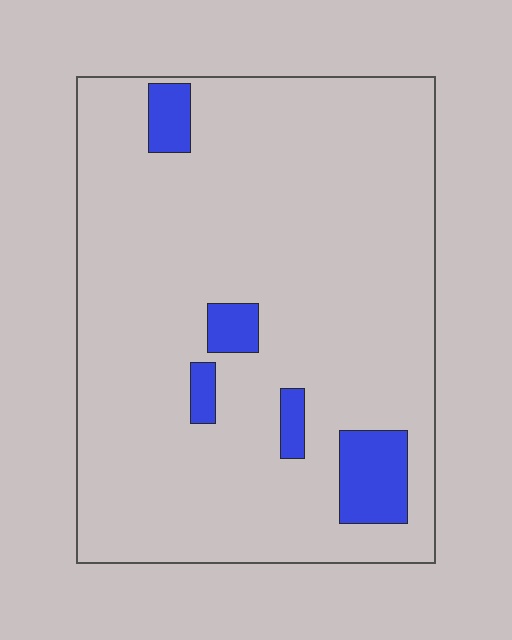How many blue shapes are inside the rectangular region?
5.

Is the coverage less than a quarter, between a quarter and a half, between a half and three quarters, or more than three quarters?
Less than a quarter.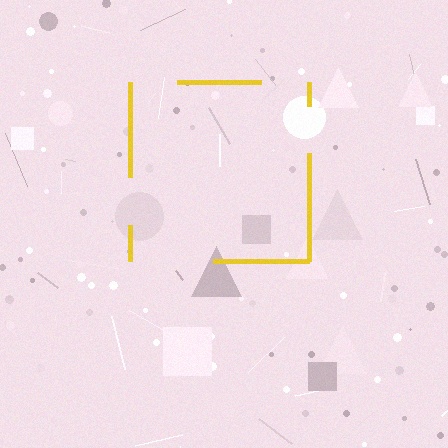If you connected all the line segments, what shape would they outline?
They would outline a square.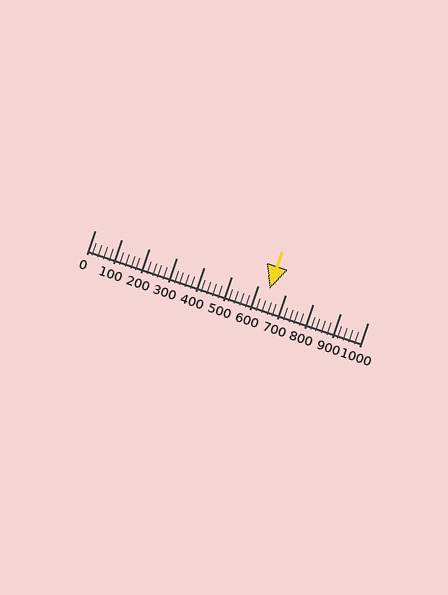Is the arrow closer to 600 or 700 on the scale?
The arrow is closer to 600.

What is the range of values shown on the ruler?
The ruler shows values from 0 to 1000.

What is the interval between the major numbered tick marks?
The major tick marks are spaced 100 units apart.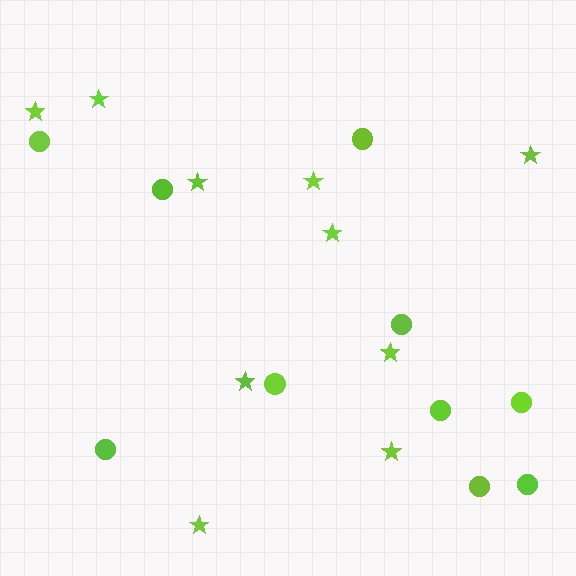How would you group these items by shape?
There are 2 groups: one group of circles (10) and one group of stars (10).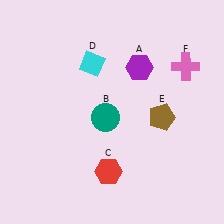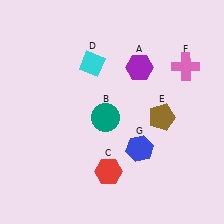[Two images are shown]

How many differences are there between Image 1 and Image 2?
There is 1 difference between the two images.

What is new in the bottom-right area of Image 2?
A blue hexagon (G) was added in the bottom-right area of Image 2.